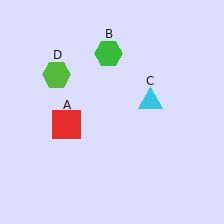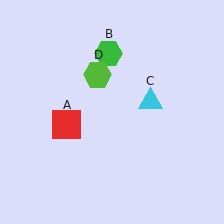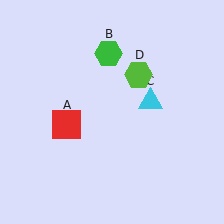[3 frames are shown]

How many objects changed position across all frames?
1 object changed position: lime hexagon (object D).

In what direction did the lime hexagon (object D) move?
The lime hexagon (object D) moved right.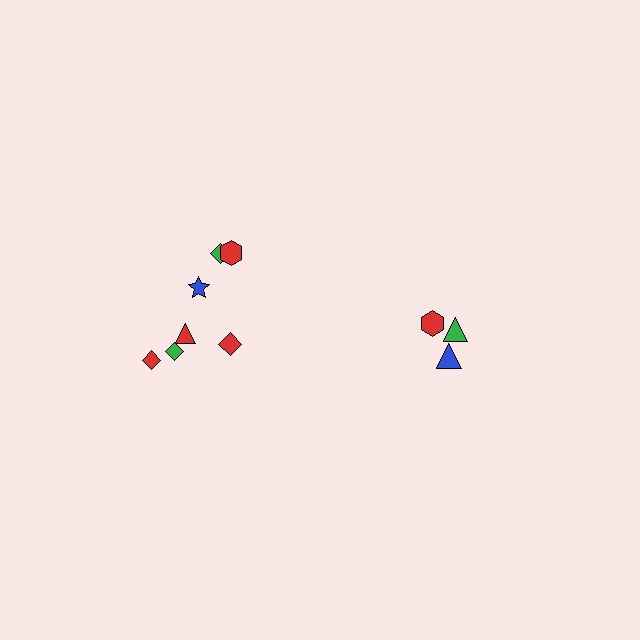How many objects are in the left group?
There are 7 objects.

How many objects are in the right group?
There are 3 objects.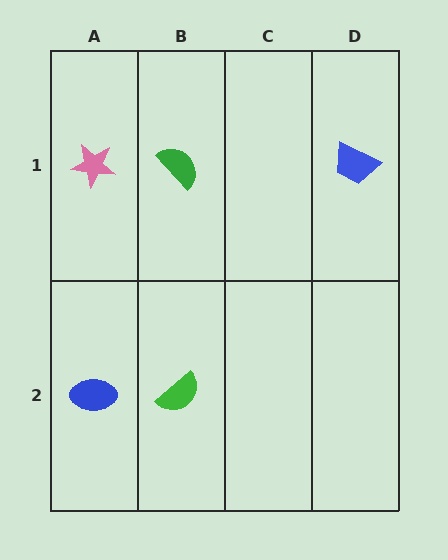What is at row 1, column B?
A green semicircle.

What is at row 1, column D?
A blue trapezoid.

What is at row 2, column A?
A blue ellipse.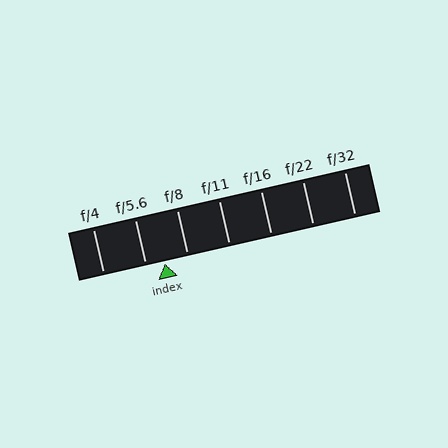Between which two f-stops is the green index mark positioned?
The index mark is between f/5.6 and f/8.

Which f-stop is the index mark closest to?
The index mark is closest to f/5.6.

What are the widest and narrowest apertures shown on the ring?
The widest aperture shown is f/4 and the narrowest is f/32.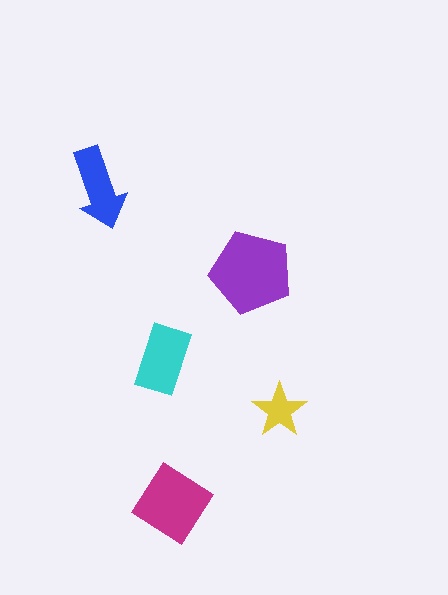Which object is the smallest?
The yellow star.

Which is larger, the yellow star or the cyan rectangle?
The cyan rectangle.